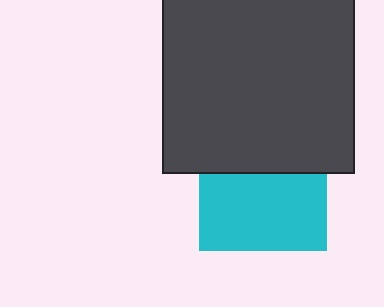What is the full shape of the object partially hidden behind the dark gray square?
The partially hidden object is a cyan square.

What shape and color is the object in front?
The object in front is a dark gray square.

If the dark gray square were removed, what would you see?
You would see the complete cyan square.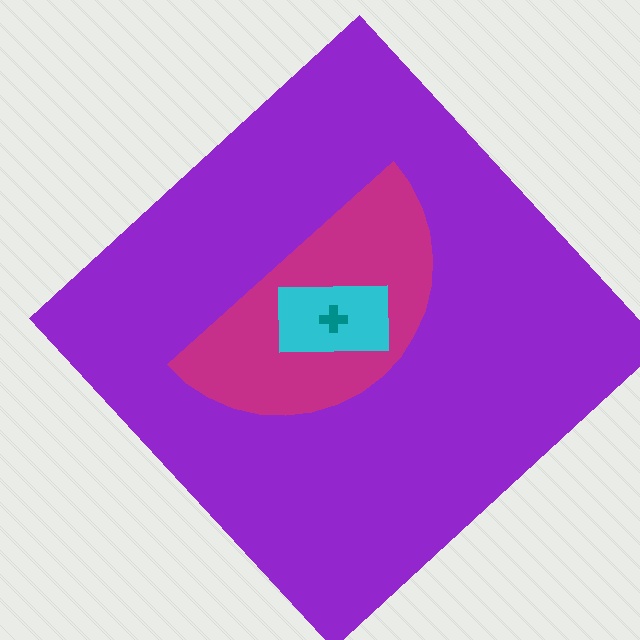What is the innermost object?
The teal cross.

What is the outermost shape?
The purple diamond.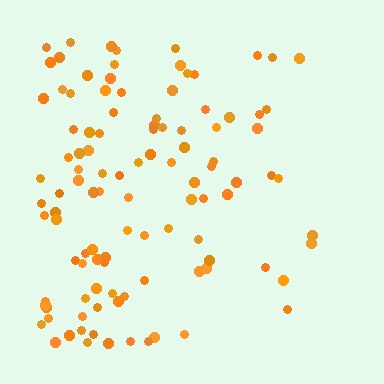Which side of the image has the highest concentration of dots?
The left.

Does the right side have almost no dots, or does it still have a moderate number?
Still a moderate number, just noticeably fewer than the left.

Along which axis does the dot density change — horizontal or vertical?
Horizontal.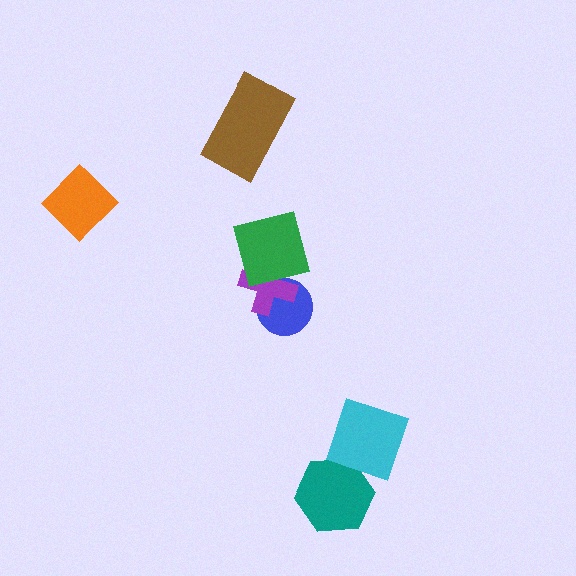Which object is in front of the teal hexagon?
The cyan square is in front of the teal hexagon.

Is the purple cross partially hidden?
Yes, it is partially covered by another shape.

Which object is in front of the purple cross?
The green square is in front of the purple cross.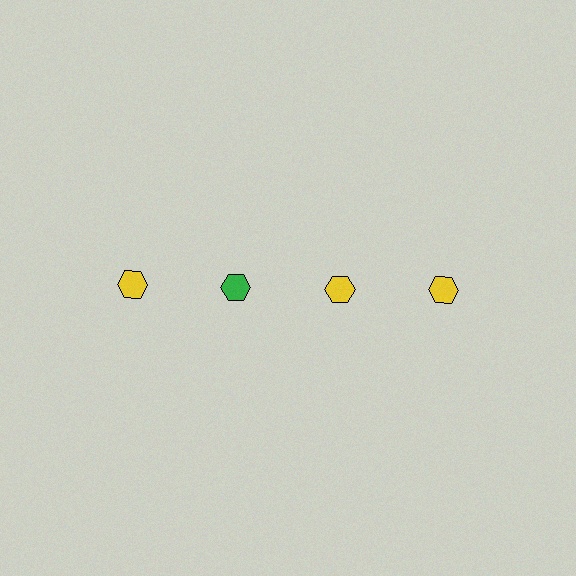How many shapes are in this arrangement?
There are 4 shapes arranged in a grid pattern.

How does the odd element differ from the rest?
It has a different color: green instead of yellow.